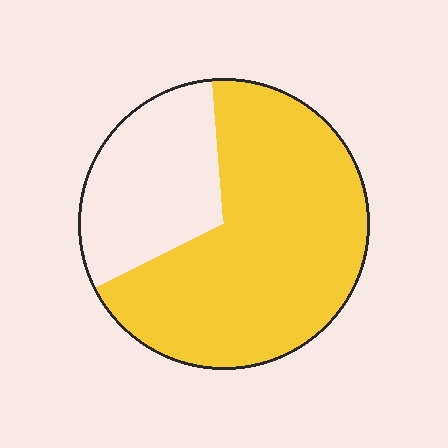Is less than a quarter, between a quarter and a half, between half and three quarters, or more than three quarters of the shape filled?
Between half and three quarters.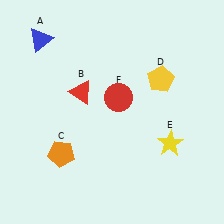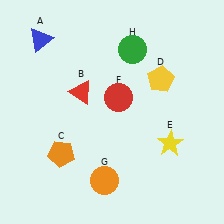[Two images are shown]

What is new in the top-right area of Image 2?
A green circle (H) was added in the top-right area of Image 2.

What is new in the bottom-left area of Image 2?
An orange circle (G) was added in the bottom-left area of Image 2.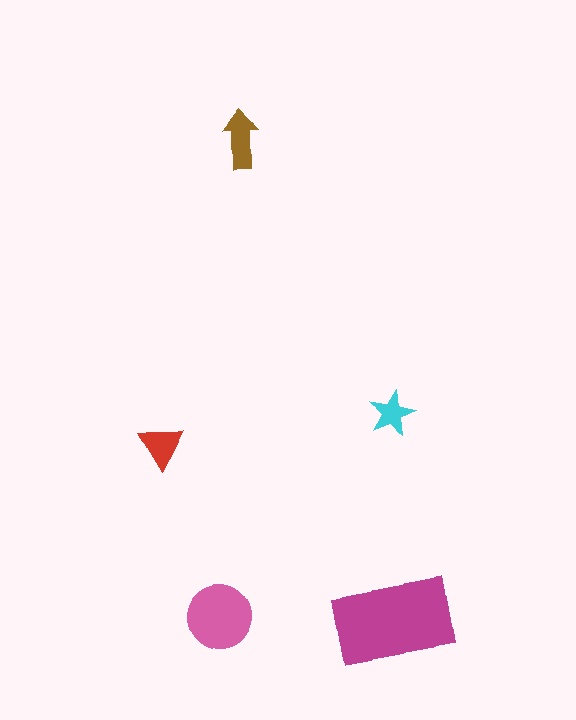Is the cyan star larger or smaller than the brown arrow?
Smaller.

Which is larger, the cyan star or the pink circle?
The pink circle.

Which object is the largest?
The magenta rectangle.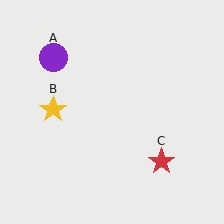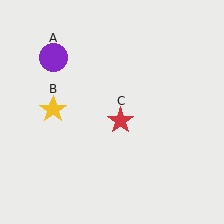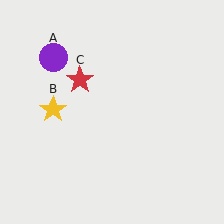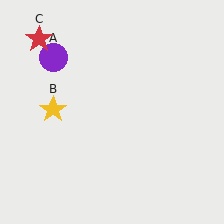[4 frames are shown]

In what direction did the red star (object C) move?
The red star (object C) moved up and to the left.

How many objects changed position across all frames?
1 object changed position: red star (object C).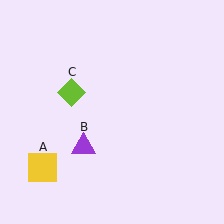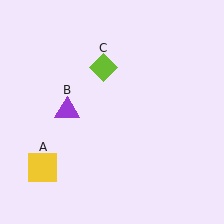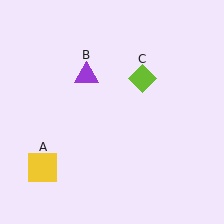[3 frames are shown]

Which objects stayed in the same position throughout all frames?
Yellow square (object A) remained stationary.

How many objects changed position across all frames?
2 objects changed position: purple triangle (object B), lime diamond (object C).